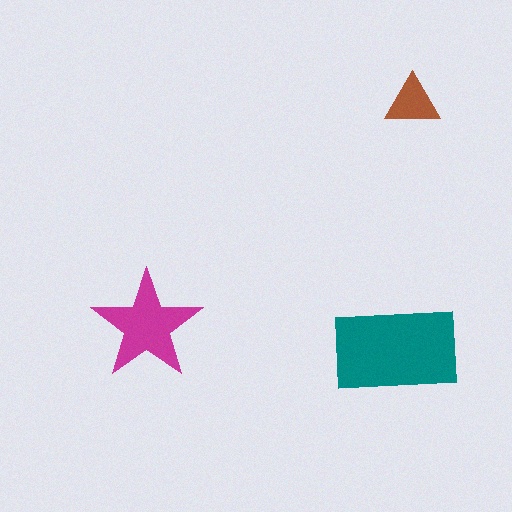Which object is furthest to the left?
The magenta star is leftmost.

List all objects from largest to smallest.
The teal rectangle, the magenta star, the brown triangle.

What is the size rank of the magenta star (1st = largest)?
2nd.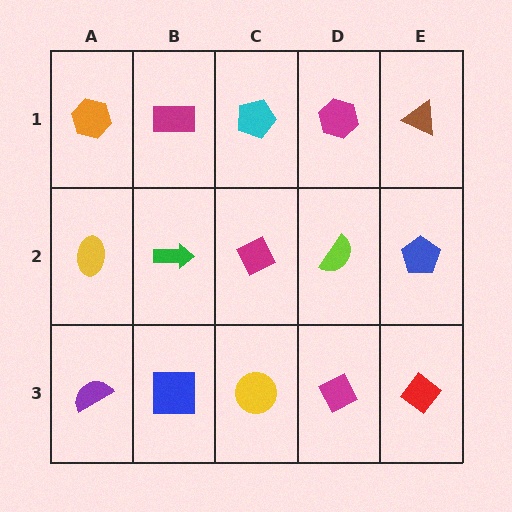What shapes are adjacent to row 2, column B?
A magenta rectangle (row 1, column B), a blue square (row 3, column B), a yellow ellipse (row 2, column A), a magenta diamond (row 2, column C).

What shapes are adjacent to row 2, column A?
An orange hexagon (row 1, column A), a purple semicircle (row 3, column A), a green arrow (row 2, column B).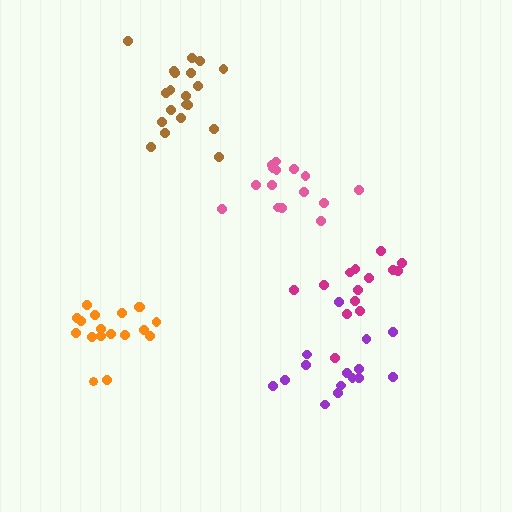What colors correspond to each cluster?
The clusters are colored: orange, purple, brown, magenta, pink.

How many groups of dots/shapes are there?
There are 5 groups.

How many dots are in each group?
Group 1: 18 dots, Group 2: 15 dots, Group 3: 20 dots, Group 4: 14 dots, Group 5: 15 dots (82 total).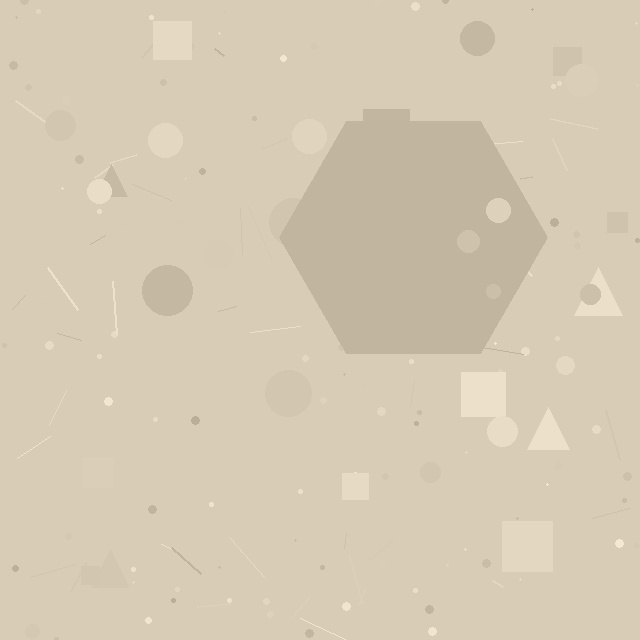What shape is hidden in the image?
A hexagon is hidden in the image.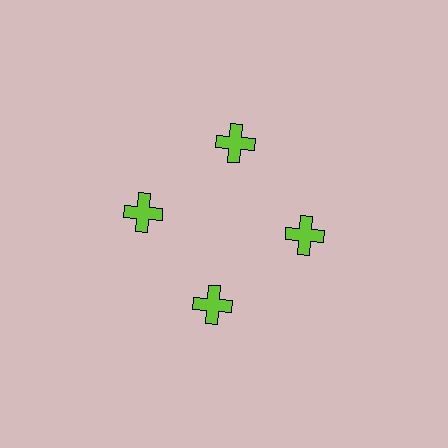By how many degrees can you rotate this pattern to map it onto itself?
The pattern maps onto itself every 90 degrees of rotation.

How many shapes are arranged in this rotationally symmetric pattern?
There are 4 shapes, arranged in 4 groups of 1.